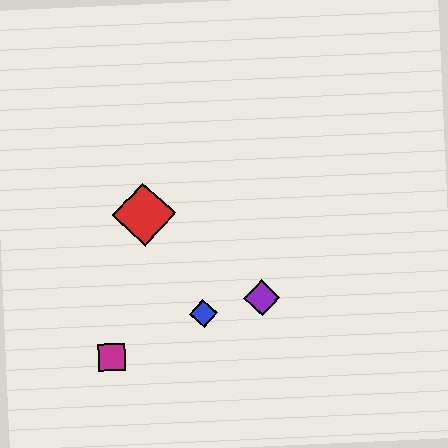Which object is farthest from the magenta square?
The purple diamond is farthest from the magenta square.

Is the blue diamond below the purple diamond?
Yes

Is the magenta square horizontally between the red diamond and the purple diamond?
No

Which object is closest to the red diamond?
The blue diamond is closest to the red diamond.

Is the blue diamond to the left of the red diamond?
No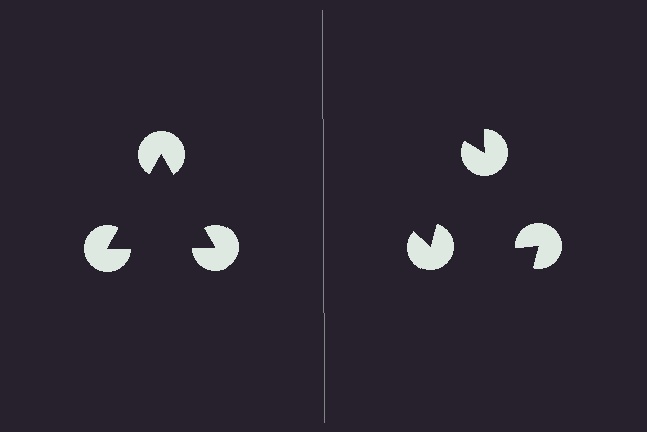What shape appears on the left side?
An illusory triangle.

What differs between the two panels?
The pac-man discs are positioned identically on both sides; only the wedge orientations differ. On the left they align to a triangle; on the right they are misaligned.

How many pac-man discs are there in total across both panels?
6 — 3 on each side.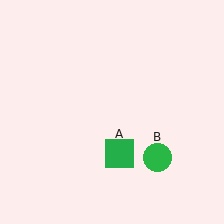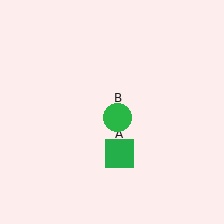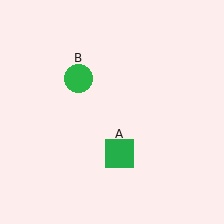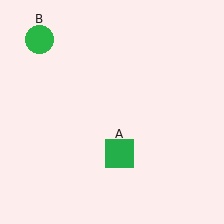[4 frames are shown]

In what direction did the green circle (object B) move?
The green circle (object B) moved up and to the left.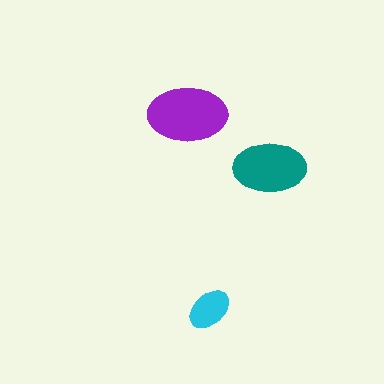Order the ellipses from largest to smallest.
the purple one, the teal one, the cyan one.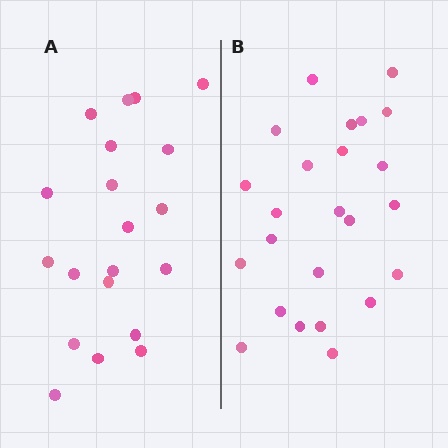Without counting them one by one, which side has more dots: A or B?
Region B (the right region) has more dots.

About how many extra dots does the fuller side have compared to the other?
Region B has about 4 more dots than region A.